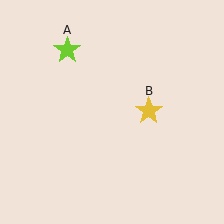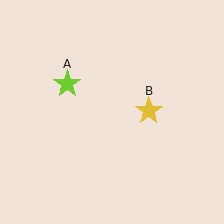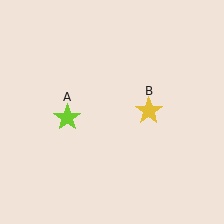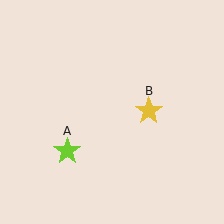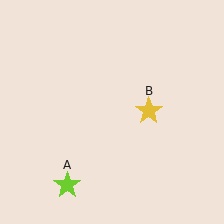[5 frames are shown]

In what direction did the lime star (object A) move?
The lime star (object A) moved down.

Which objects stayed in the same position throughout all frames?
Yellow star (object B) remained stationary.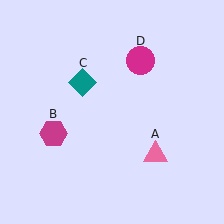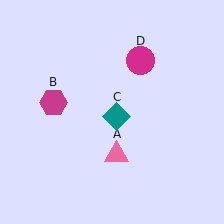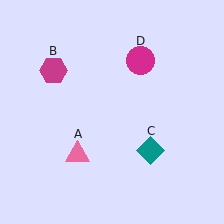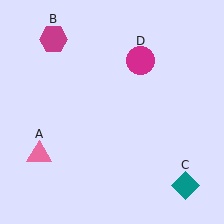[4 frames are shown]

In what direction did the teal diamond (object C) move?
The teal diamond (object C) moved down and to the right.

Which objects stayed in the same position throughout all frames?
Magenta circle (object D) remained stationary.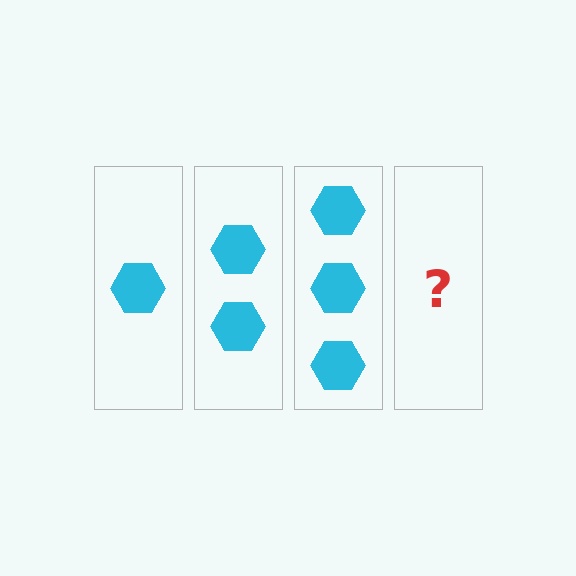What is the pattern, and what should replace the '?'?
The pattern is that each step adds one more hexagon. The '?' should be 4 hexagons.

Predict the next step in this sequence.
The next step is 4 hexagons.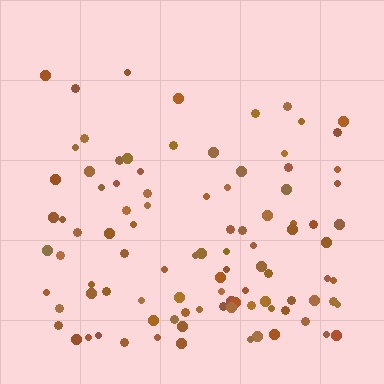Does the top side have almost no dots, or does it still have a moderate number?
Still a moderate number, just noticeably fewer than the bottom.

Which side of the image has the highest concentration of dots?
The bottom.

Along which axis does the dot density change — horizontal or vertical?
Vertical.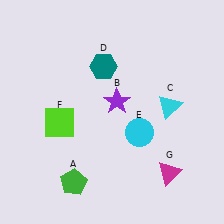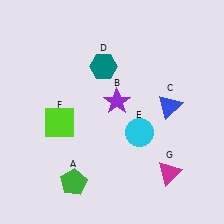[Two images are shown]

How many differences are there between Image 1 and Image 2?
There is 1 difference between the two images.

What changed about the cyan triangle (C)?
In Image 1, C is cyan. In Image 2, it changed to blue.